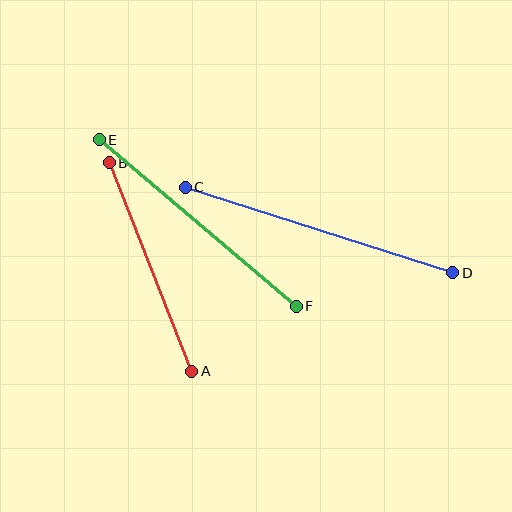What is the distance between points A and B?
The distance is approximately 224 pixels.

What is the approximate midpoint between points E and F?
The midpoint is at approximately (198, 223) pixels.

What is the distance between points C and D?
The distance is approximately 281 pixels.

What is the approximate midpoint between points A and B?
The midpoint is at approximately (151, 267) pixels.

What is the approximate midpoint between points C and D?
The midpoint is at approximately (319, 230) pixels.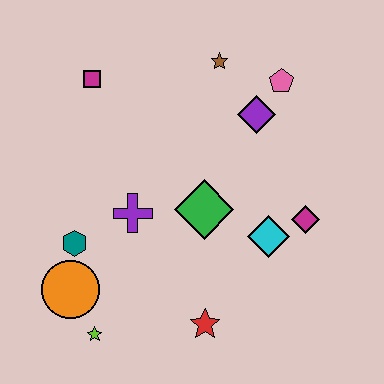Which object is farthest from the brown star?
The lime star is farthest from the brown star.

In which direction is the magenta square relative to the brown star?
The magenta square is to the left of the brown star.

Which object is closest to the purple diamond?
The pink pentagon is closest to the purple diamond.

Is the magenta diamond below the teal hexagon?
No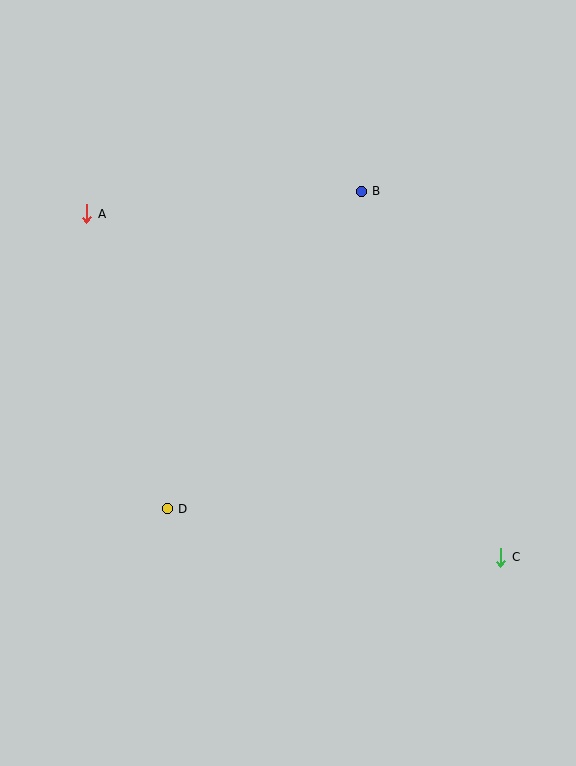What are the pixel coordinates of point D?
Point D is at (167, 509).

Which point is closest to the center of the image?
Point D at (167, 509) is closest to the center.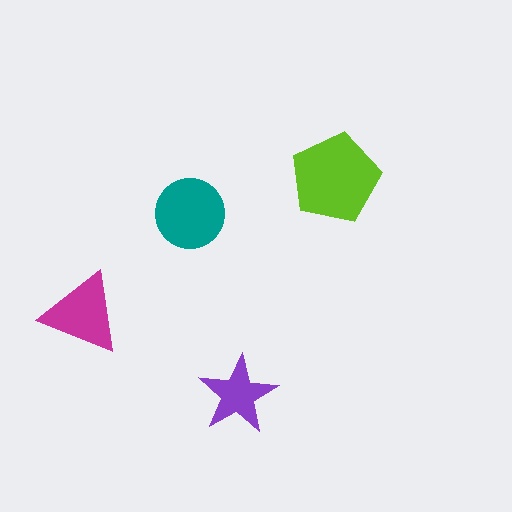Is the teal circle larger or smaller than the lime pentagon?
Smaller.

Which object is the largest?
The lime pentagon.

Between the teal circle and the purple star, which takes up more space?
The teal circle.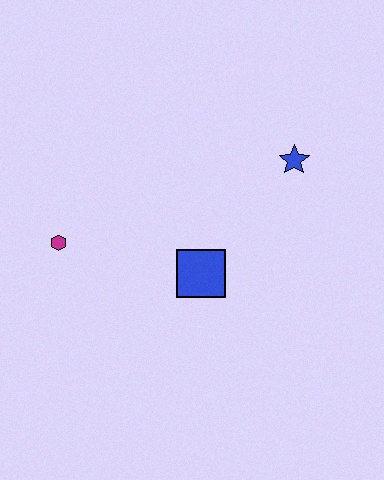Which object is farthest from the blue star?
The magenta hexagon is farthest from the blue star.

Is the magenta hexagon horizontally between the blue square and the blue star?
No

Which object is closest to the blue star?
The blue square is closest to the blue star.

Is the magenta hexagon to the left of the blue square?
Yes